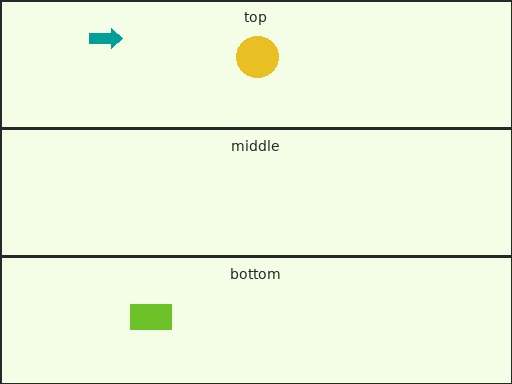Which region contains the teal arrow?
The top region.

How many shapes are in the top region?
2.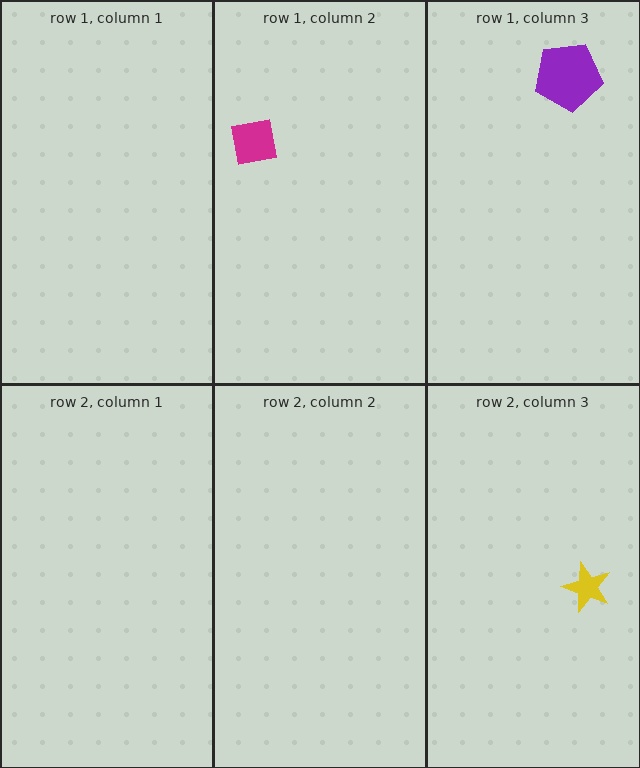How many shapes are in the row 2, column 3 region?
1.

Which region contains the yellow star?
The row 2, column 3 region.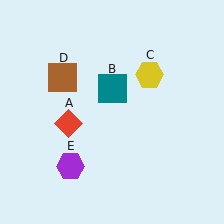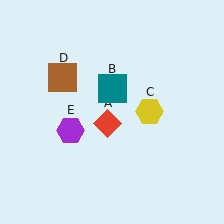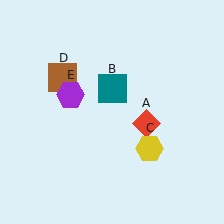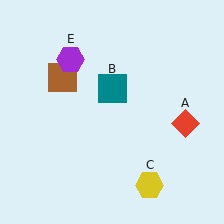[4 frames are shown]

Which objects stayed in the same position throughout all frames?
Teal square (object B) and brown square (object D) remained stationary.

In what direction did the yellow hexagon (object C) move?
The yellow hexagon (object C) moved down.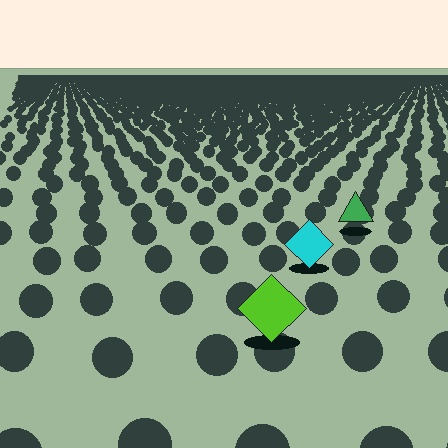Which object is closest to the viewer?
The lime diamond is closest. The texture marks near it are larger and more spread out.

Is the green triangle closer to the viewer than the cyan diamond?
No. The cyan diamond is closer — you can tell from the texture gradient: the ground texture is coarser near it.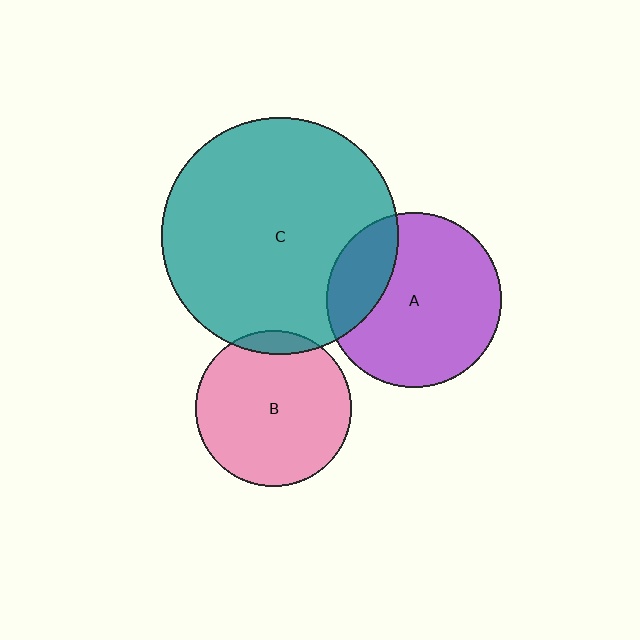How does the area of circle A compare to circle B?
Approximately 1.3 times.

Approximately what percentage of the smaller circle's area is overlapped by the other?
Approximately 10%.